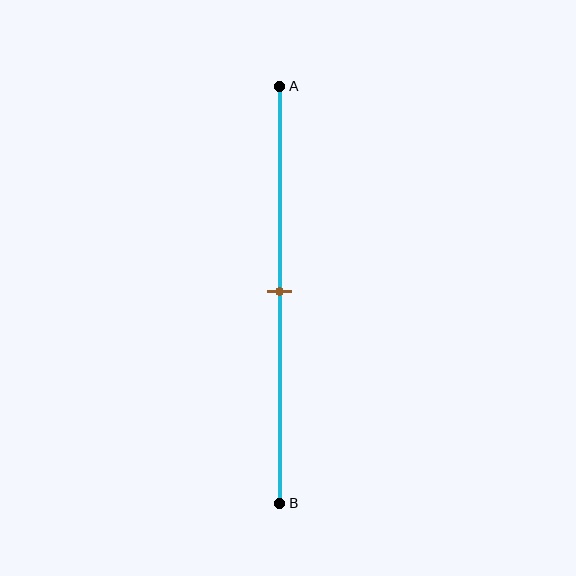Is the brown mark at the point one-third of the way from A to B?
No, the mark is at about 50% from A, not at the 33% one-third point.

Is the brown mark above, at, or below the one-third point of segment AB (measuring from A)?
The brown mark is below the one-third point of segment AB.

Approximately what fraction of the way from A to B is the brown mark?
The brown mark is approximately 50% of the way from A to B.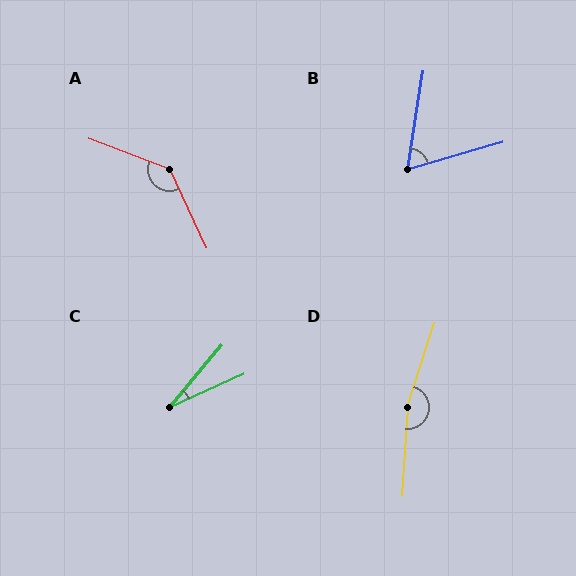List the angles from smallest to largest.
C (26°), B (65°), A (136°), D (165°).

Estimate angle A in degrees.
Approximately 136 degrees.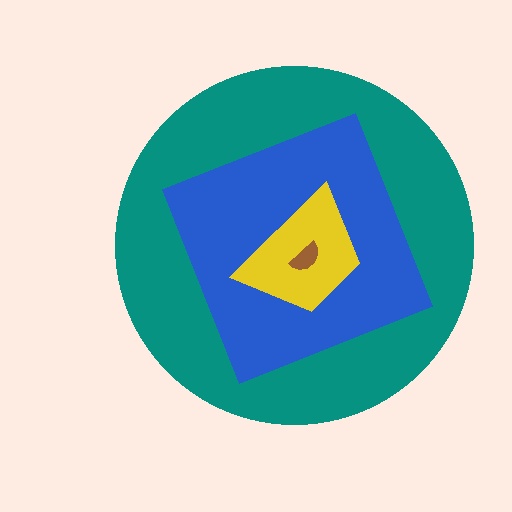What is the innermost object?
The brown semicircle.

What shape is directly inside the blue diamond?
The yellow trapezoid.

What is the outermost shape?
The teal circle.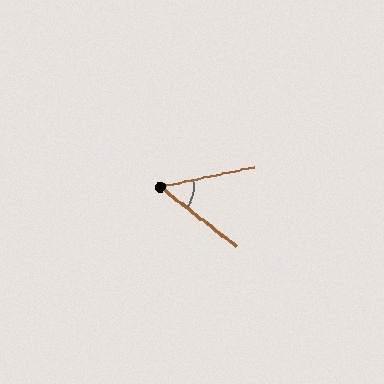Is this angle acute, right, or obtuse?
It is acute.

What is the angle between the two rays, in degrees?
Approximately 50 degrees.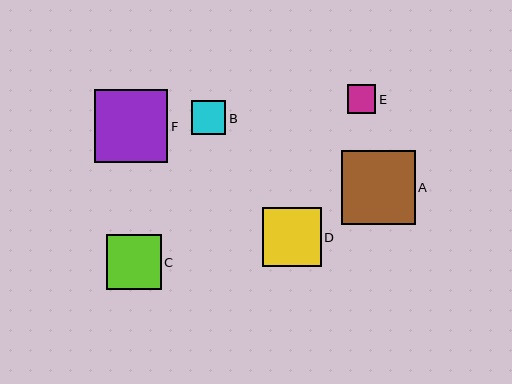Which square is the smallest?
Square E is the smallest with a size of approximately 29 pixels.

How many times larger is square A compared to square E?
Square A is approximately 2.6 times the size of square E.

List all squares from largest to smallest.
From largest to smallest: A, F, D, C, B, E.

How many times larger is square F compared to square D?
Square F is approximately 1.3 times the size of square D.